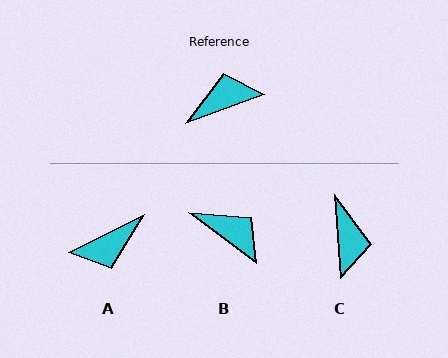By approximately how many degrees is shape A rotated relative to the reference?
Approximately 174 degrees clockwise.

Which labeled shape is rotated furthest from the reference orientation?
A, about 174 degrees away.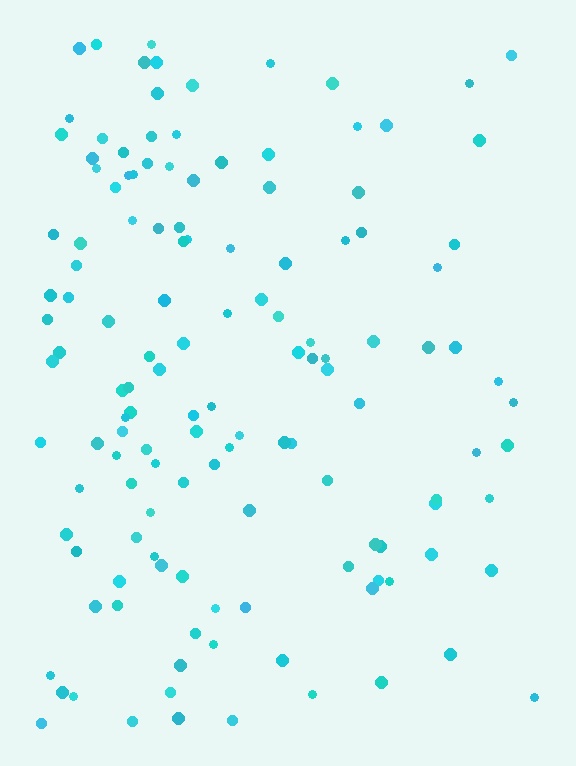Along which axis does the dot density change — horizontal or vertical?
Horizontal.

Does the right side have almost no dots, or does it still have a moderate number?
Still a moderate number, just noticeably fewer than the left.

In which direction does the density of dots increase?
From right to left, with the left side densest.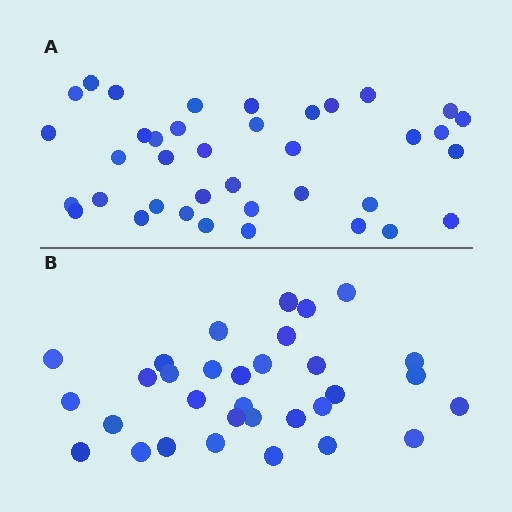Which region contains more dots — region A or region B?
Region A (the top region) has more dots.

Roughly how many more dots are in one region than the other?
Region A has about 6 more dots than region B.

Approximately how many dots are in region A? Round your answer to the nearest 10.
About 40 dots. (The exact count is 38, which rounds to 40.)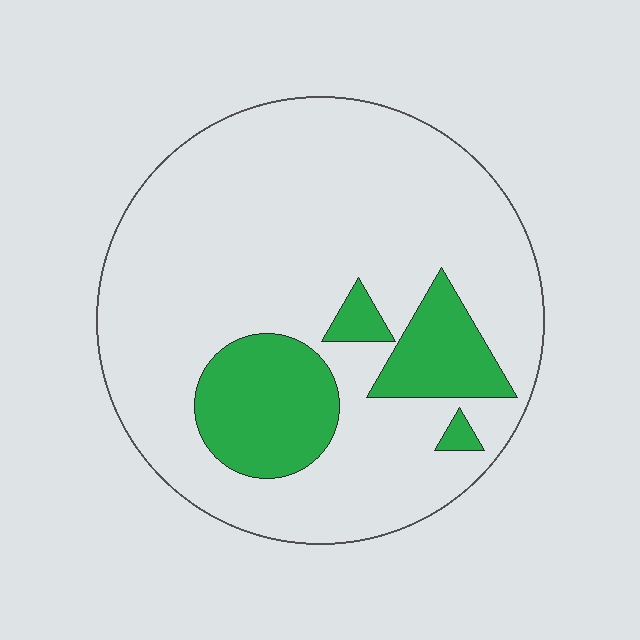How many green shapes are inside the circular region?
4.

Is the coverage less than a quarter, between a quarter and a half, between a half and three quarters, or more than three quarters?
Less than a quarter.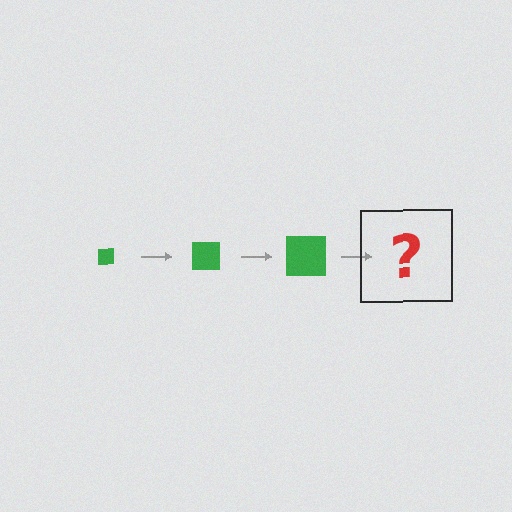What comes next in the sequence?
The next element should be a green square, larger than the previous one.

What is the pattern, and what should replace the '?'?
The pattern is that the square gets progressively larger each step. The '?' should be a green square, larger than the previous one.